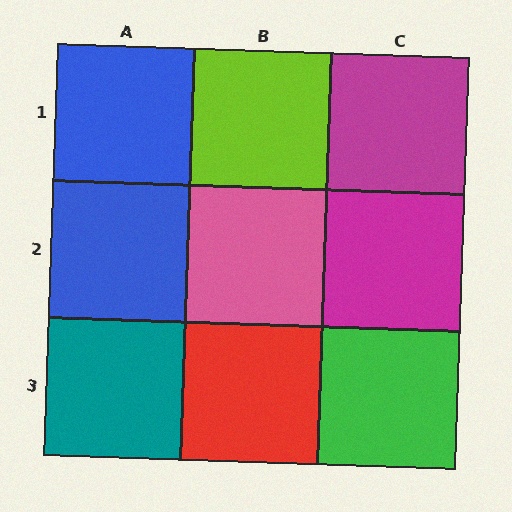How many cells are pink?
1 cell is pink.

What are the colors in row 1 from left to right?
Blue, lime, magenta.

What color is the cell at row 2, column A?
Blue.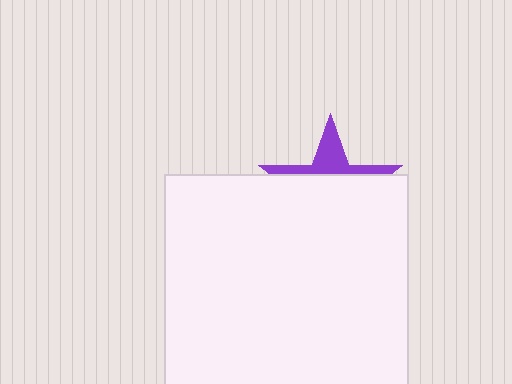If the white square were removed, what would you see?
You would see the complete purple star.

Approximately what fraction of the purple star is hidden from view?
Roughly 70% of the purple star is hidden behind the white square.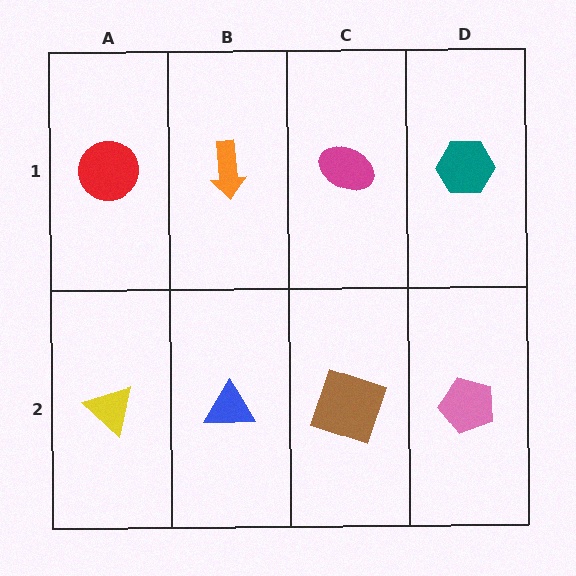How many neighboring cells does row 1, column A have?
2.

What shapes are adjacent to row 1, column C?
A brown square (row 2, column C), an orange arrow (row 1, column B), a teal hexagon (row 1, column D).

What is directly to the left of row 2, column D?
A brown square.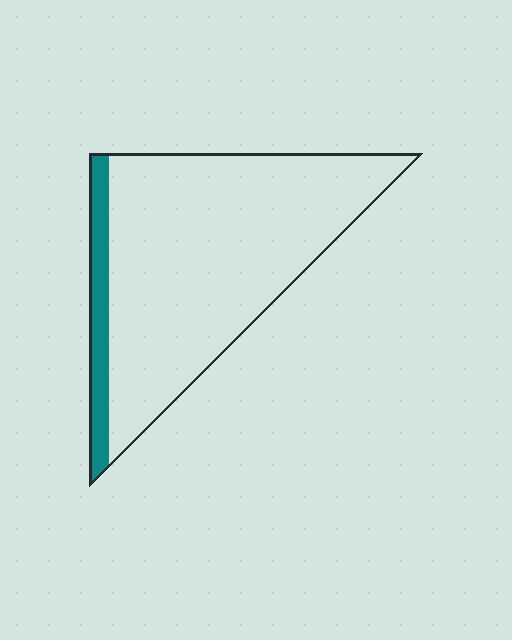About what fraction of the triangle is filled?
About one eighth (1/8).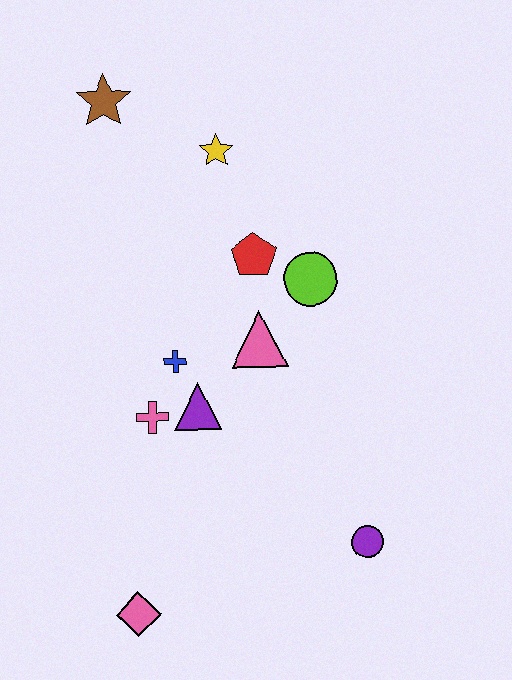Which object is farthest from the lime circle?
The pink diamond is farthest from the lime circle.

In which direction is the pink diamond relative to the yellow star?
The pink diamond is below the yellow star.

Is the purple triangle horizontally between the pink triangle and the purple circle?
No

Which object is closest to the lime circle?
The red pentagon is closest to the lime circle.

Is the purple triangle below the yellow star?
Yes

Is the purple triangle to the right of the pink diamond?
Yes